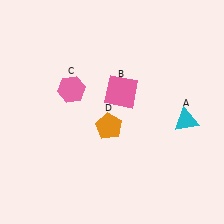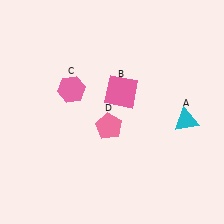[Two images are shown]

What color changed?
The pentagon (D) changed from orange in Image 1 to pink in Image 2.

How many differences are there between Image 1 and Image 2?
There is 1 difference between the two images.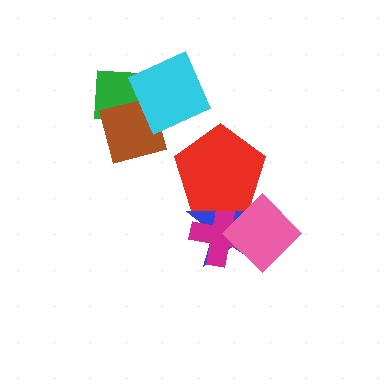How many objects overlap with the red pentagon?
3 objects overlap with the red pentagon.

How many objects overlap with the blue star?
3 objects overlap with the blue star.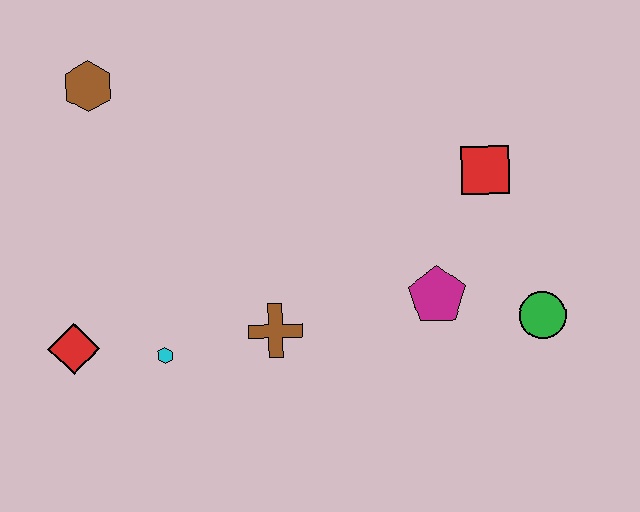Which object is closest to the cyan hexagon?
The red diamond is closest to the cyan hexagon.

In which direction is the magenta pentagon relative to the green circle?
The magenta pentagon is to the left of the green circle.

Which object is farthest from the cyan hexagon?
The green circle is farthest from the cyan hexagon.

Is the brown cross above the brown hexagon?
No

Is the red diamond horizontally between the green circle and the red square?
No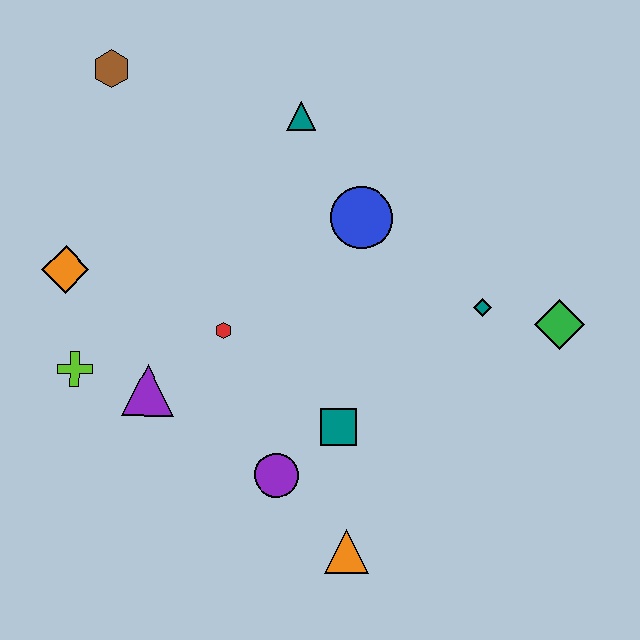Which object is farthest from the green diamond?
The brown hexagon is farthest from the green diamond.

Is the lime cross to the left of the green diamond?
Yes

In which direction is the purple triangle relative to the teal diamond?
The purple triangle is to the left of the teal diamond.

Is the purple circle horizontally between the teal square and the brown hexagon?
Yes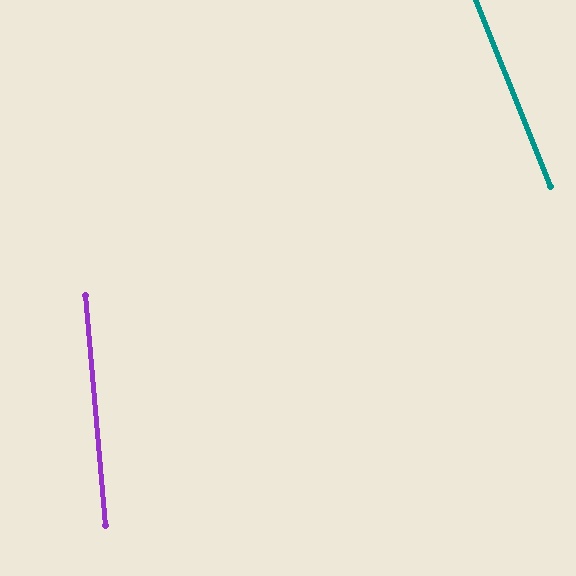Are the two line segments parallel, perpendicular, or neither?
Neither parallel nor perpendicular — they differ by about 17°.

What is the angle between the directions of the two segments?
Approximately 17 degrees.